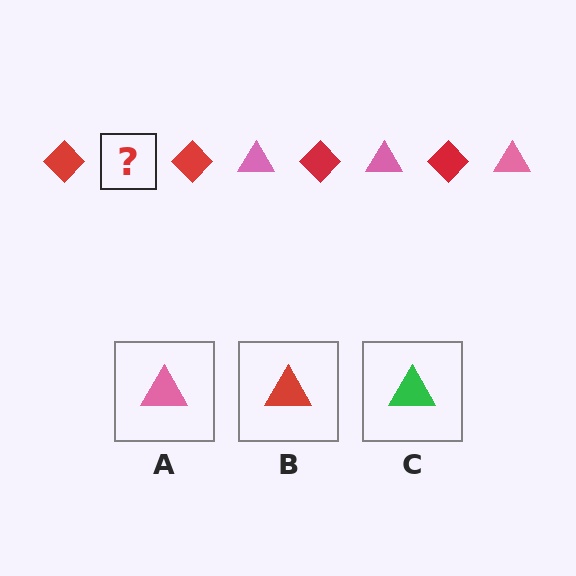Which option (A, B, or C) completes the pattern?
A.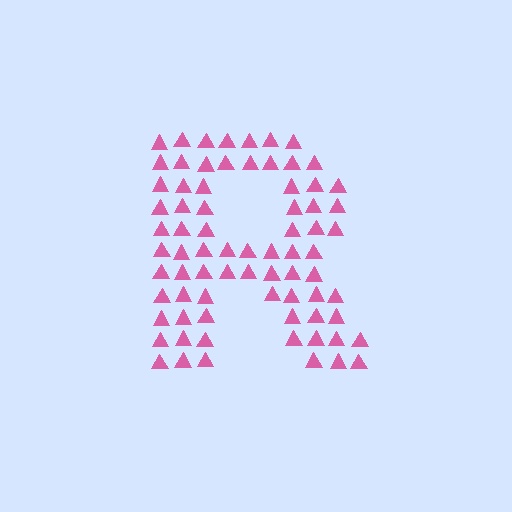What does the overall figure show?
The overall figure shows the letter R.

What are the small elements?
The small elements are triangles.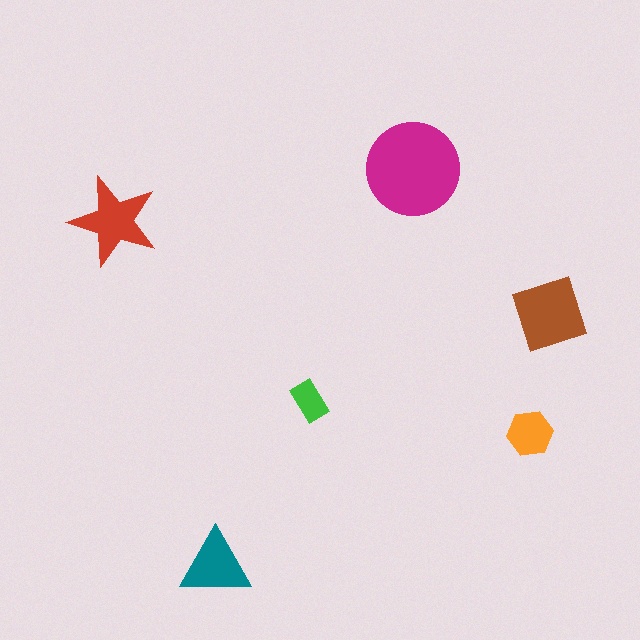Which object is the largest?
The magenta circle.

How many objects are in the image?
There are 6 objects in the image.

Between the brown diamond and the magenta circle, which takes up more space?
The magenta circle.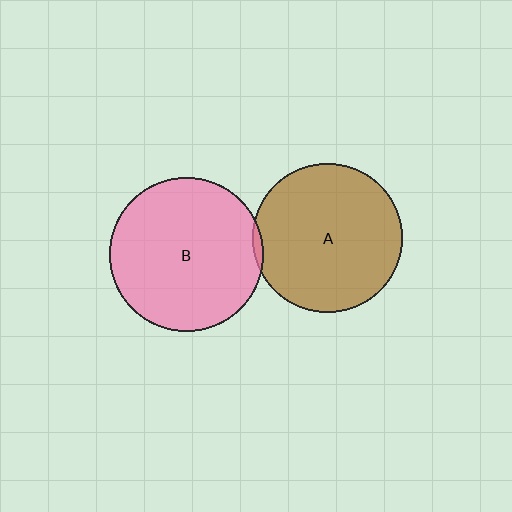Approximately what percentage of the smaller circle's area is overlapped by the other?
Approximately 5%.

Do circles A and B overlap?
Yes.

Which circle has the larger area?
Circle B (pink).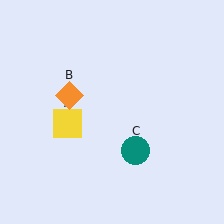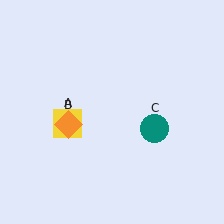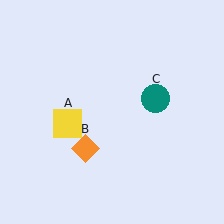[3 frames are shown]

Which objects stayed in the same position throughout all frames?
Yellow square (object A) remained stationary.